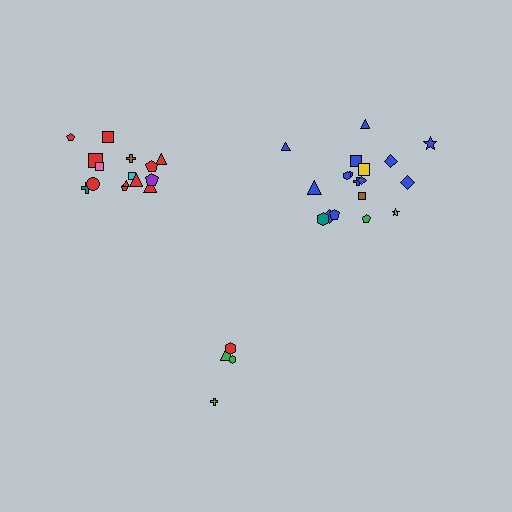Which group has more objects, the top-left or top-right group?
The top-right group.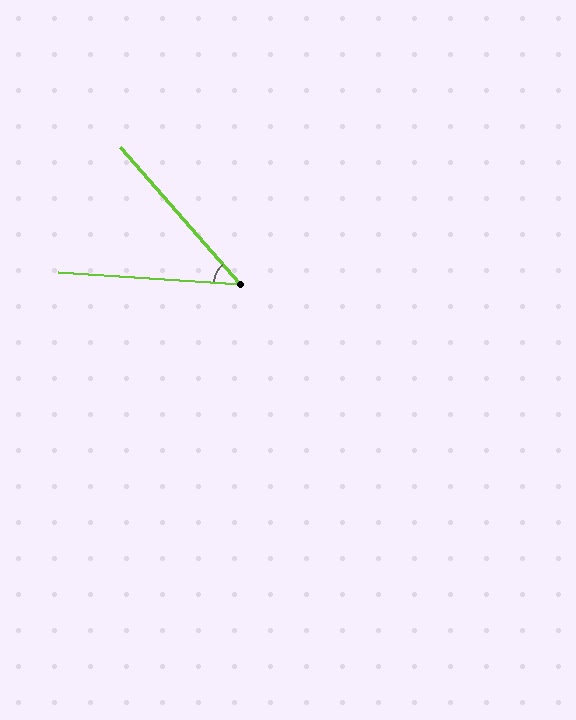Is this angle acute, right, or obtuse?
It is acute.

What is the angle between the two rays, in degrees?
Approximately 45 degrees.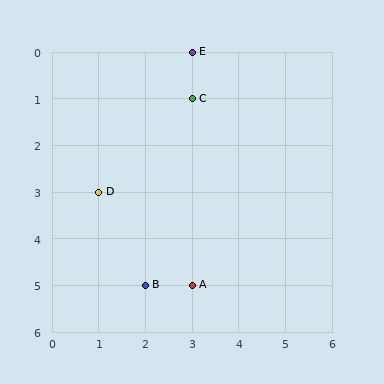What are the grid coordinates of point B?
Point B is at grid coordinates (2, 5).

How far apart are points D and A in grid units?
Points D and A are 2 columns and 2 rows apart (about 2.8 grid units diagonally).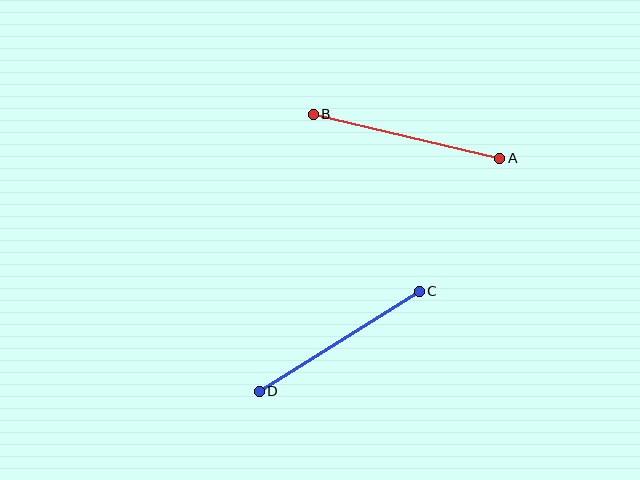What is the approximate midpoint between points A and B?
The midpoint is at approximately (406, 136) pixels.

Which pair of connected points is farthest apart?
Points A and B are farthest apart.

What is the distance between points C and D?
The distance is approximately 189 pixels.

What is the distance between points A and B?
The distance is approximately 192 pixels.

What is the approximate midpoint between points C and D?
The midpoint is at approximately (339, 341) pixels.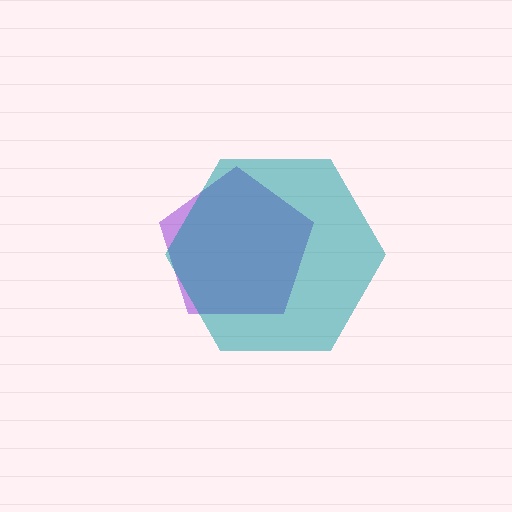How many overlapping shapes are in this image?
There are 2 overlapping shapes in the image.